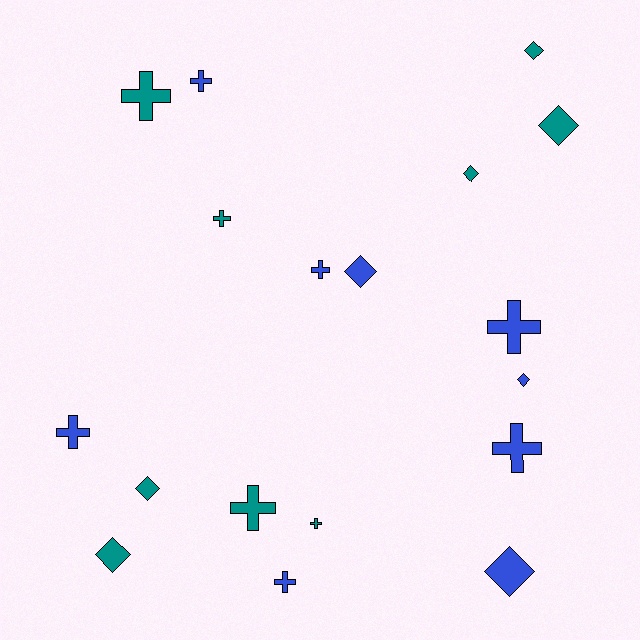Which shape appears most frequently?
Cross, with 10 objects.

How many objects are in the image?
There are 18 objects.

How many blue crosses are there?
There are 6 blue crosses.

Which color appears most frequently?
Blue, with 9 objects.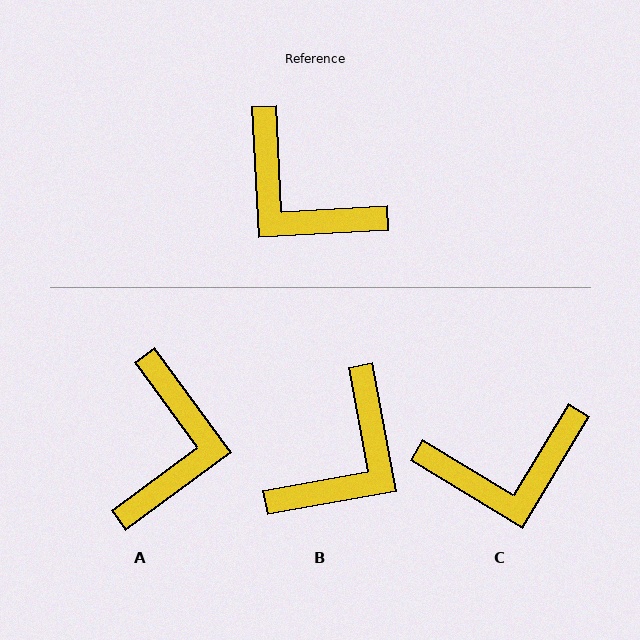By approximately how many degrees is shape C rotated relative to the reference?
Approximately 56 degrees counter-clockwise.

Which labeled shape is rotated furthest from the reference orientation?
A, about 123 degrees away.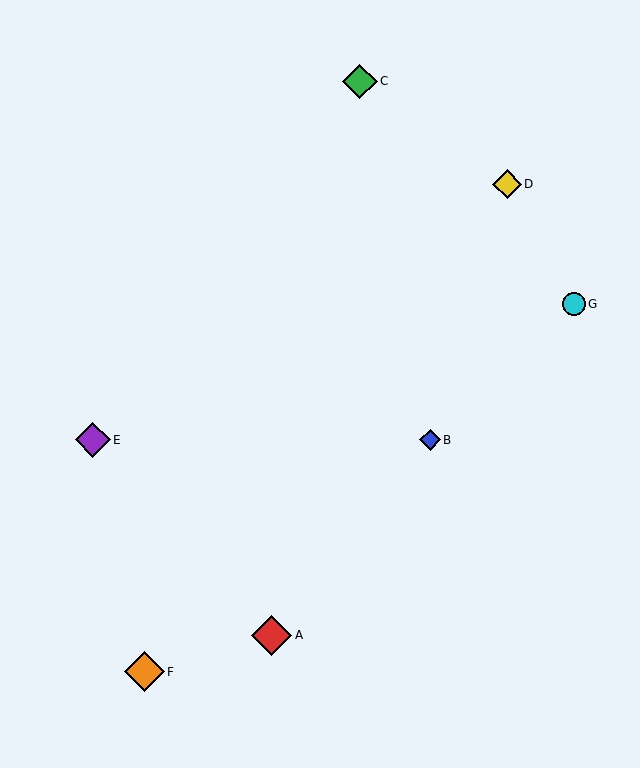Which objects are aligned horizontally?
Objects B, E are aligned horizontally.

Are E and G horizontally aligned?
No, E is at y≈440 and G is at y≈304.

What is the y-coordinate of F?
Object F is at y≈672.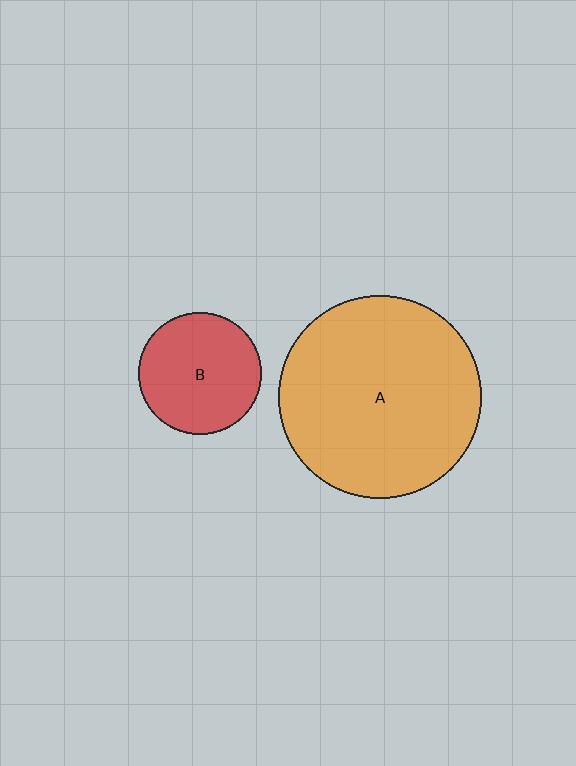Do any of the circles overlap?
No, none of the circles overlap.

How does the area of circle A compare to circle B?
Approximately 2.8 times.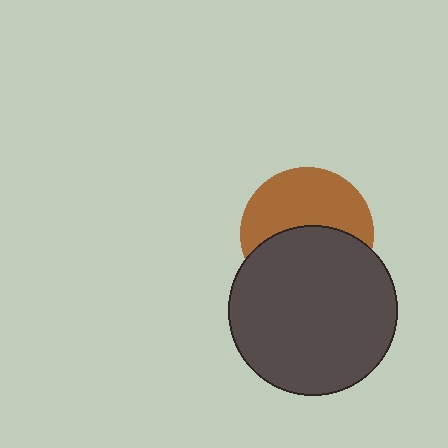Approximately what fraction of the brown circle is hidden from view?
Roughly 49% of the brown circle is hidden behind the dark gray circle.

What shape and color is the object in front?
The object in front is a dark gray circle.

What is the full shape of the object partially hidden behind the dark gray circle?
The partially hidden object is a brown circle.